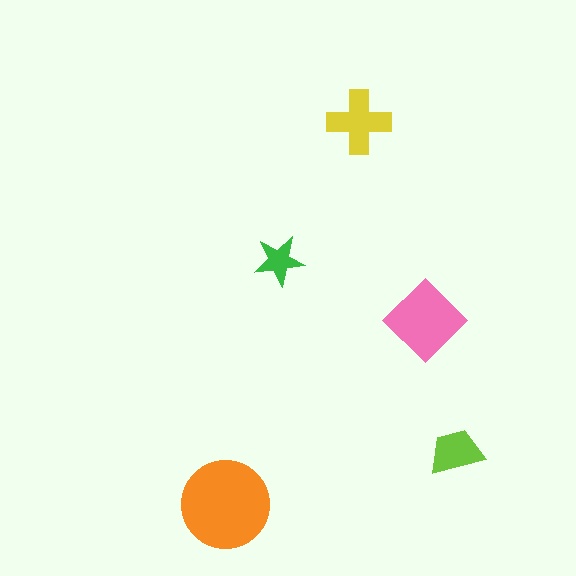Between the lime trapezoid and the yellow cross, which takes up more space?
The yellow cross.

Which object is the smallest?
The green star.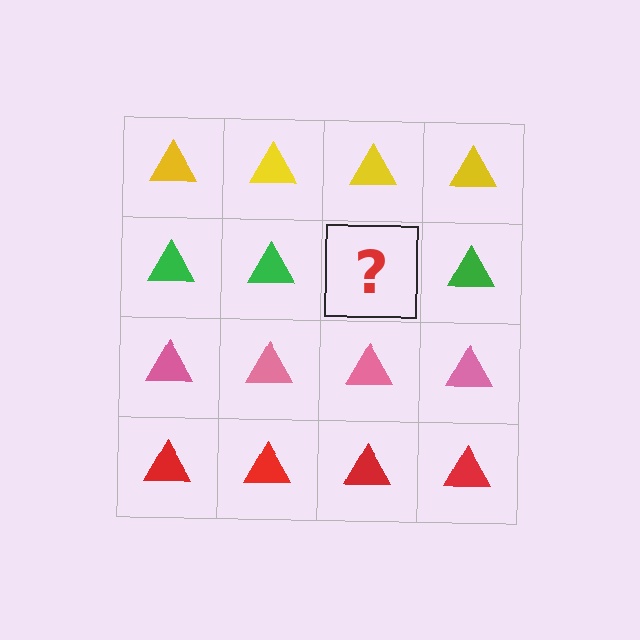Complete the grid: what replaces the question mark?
The question mark should be replaced with a green triangle.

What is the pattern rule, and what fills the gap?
The rule is that each row has a consistent color. The gap should be filled with a green triangle.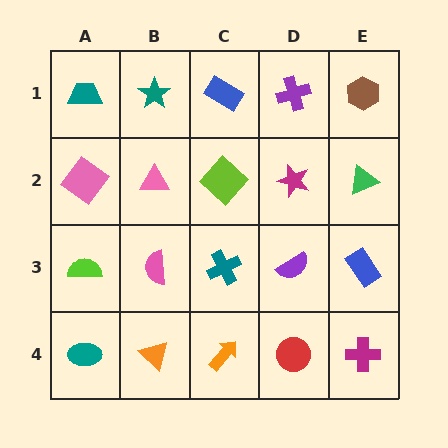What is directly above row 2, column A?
A teal trapezoid.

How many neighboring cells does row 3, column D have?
4.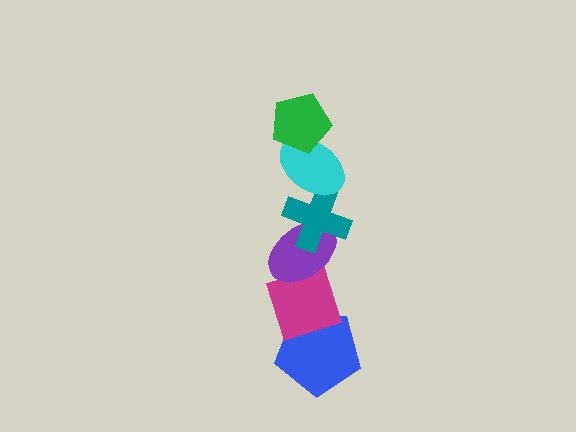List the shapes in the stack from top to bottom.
From top to bottom: the green pentagon, the cyan ellipse, the teal cross, the purple ellipse, the magenta diamond, the blue pentagon.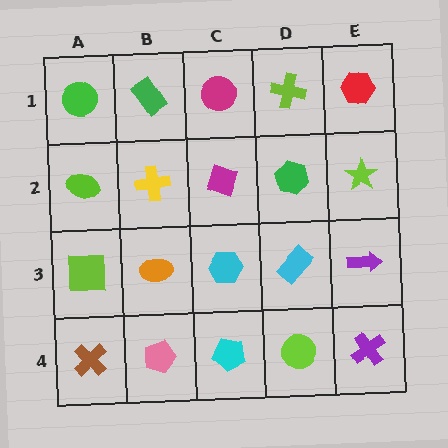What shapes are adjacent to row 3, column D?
A green hexagon (row 2, column D), a lime circle (row 4, column D), a cyan hexagon (row 3, column C), a purple arrow (row 3, column E).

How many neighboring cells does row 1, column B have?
3.